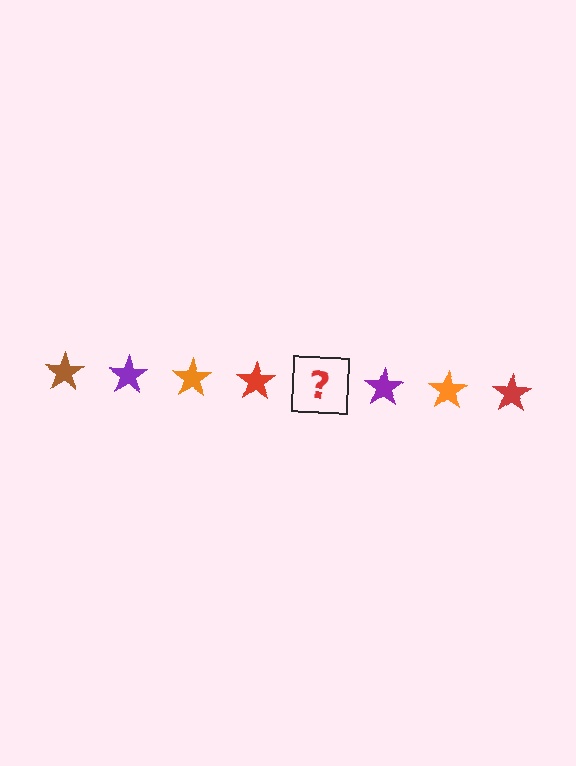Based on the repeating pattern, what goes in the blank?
The blank should be a brown star.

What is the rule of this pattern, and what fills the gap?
The rule is that the pattern cycles through brown, purple, orange, red stars. The gap should be filled with a brown star.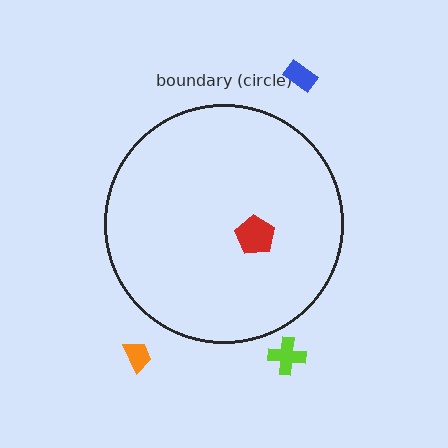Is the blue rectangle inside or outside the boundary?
Outside.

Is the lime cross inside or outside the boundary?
Outside.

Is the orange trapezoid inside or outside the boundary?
Outside.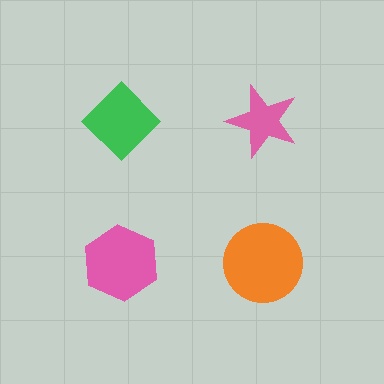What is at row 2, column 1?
A pink hexagon.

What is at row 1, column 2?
A pink star.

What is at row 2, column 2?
An orange circle.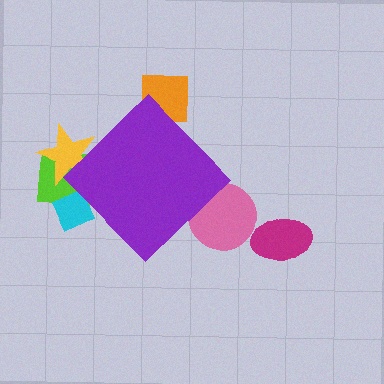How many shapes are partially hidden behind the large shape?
5 shapes are partially hidden.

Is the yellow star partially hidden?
Yes, the yellow star is partially hidden behind the purple diamond.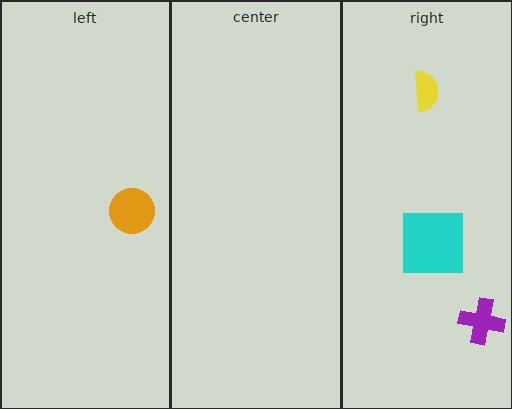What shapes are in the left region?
The orange circle.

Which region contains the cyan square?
The right region.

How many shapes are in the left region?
1.